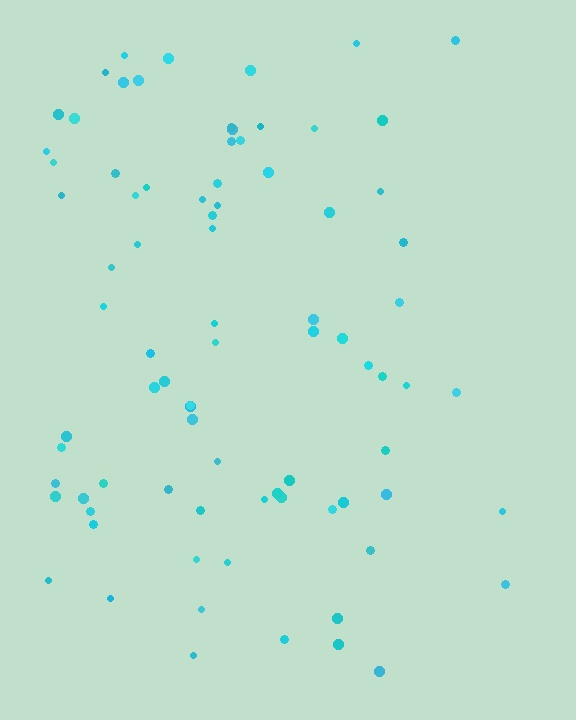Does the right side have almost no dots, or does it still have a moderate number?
Still a moderate number, just noticeably fewer than the left.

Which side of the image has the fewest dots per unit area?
The right.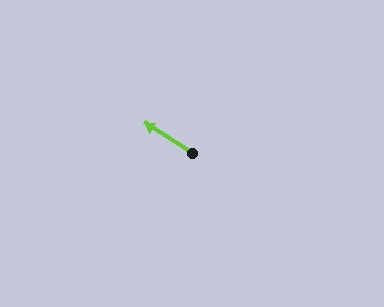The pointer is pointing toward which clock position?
Roughly 10 o'clock.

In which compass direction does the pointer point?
Northwest.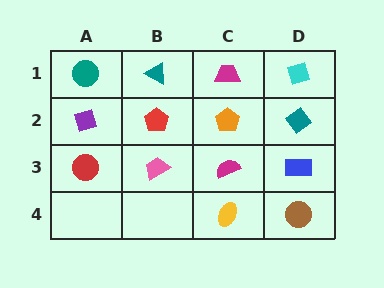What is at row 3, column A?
A red circle.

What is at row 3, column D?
A blue rectangle.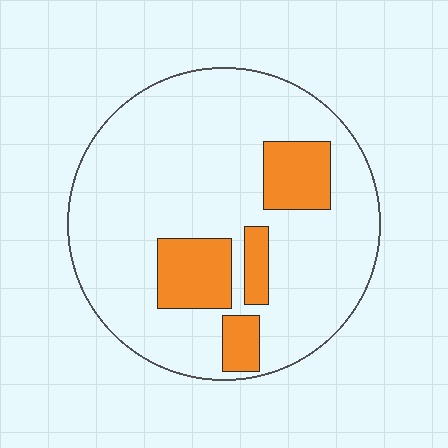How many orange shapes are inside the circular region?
4.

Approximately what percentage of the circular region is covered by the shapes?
Approximately 20%.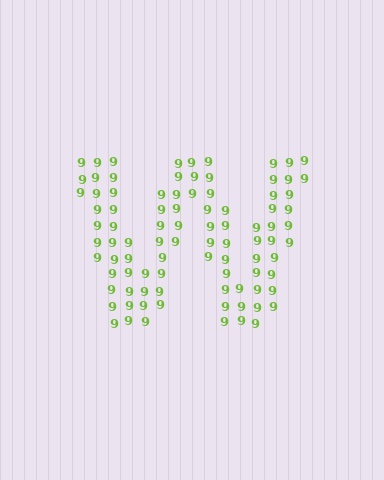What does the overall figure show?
The overall figure shows the letter W.